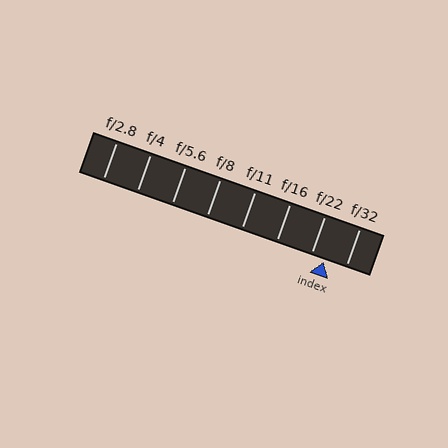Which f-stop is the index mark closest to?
The index mark is closest to f/22.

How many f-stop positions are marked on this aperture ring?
There are 8 f-stop positions marked.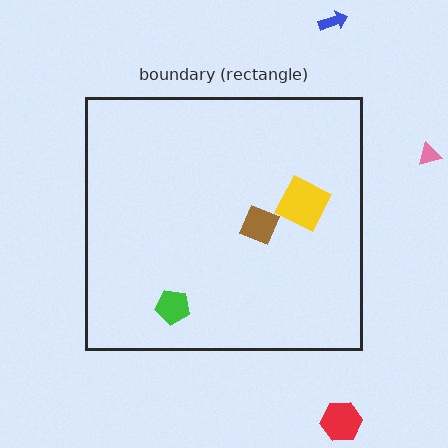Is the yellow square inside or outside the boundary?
Inside.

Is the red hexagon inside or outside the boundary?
Outside.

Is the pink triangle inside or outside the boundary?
Outside.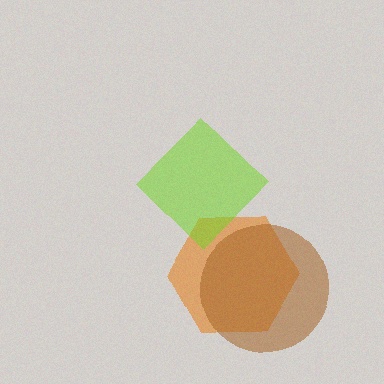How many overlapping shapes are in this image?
There are 3 overlapping shapes in the image.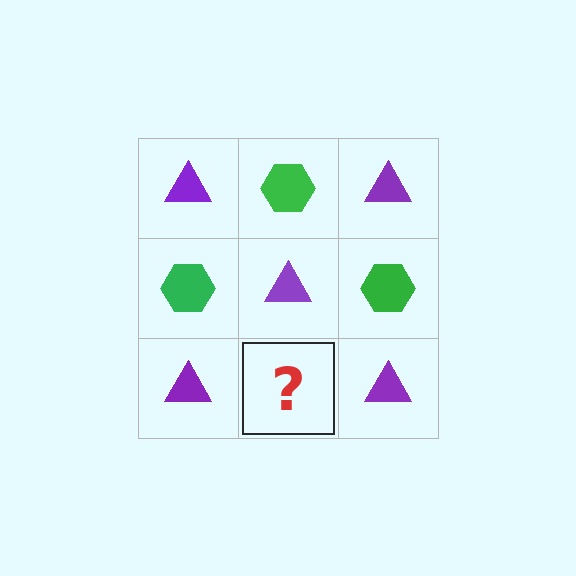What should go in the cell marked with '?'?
The missing cell should contain a green hexagon.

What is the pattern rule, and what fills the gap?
The rule is that it alternates purple triangle and green hexagon in a checkerboard pattern. The gap should be filled with a green hexagon.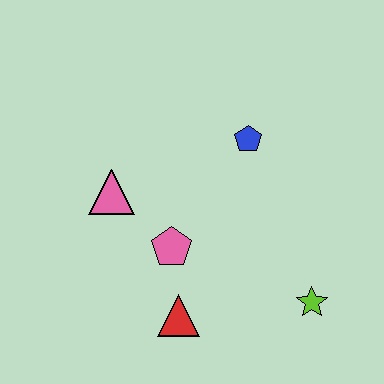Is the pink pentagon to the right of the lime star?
No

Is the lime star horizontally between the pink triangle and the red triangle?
No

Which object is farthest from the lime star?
The pink triangle is farthest from the lime star.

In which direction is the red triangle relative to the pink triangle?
The red triangle is below the pink triangle.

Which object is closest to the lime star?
The red triangle is closest to the lime star.